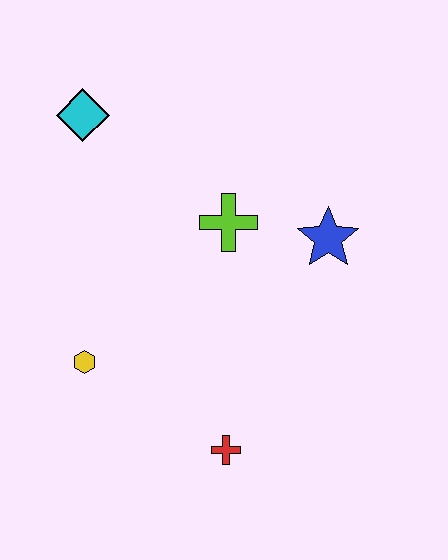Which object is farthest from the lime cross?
The red cross is farthest from the lime cross.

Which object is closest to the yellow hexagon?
The red cross is closest to the yellow hexagon.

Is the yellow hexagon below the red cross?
No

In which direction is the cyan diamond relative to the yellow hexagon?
The cyan diamond is above the yellow hexagon.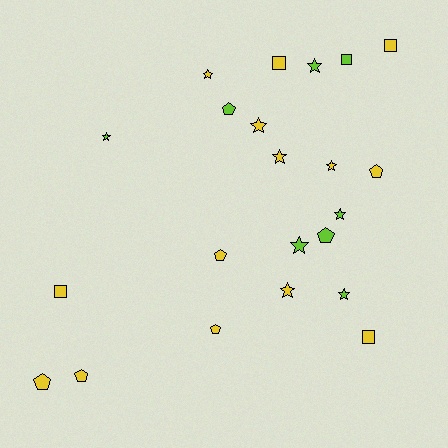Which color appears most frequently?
Yellow, with 14 objects.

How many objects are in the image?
There are 22 objects.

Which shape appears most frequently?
Star, with 10 objects.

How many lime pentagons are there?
There are 2 lime pentagons.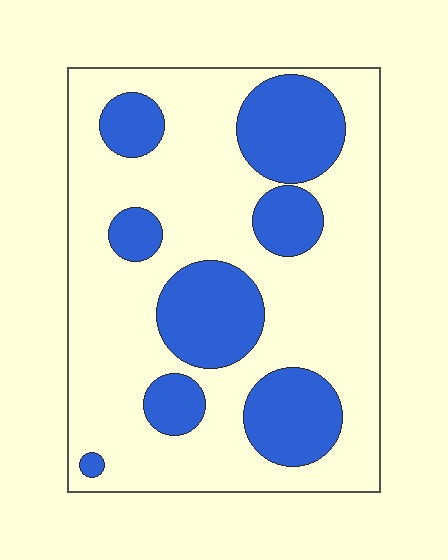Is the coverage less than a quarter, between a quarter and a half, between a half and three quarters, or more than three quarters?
Between a quarter and a half.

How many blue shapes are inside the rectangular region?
8.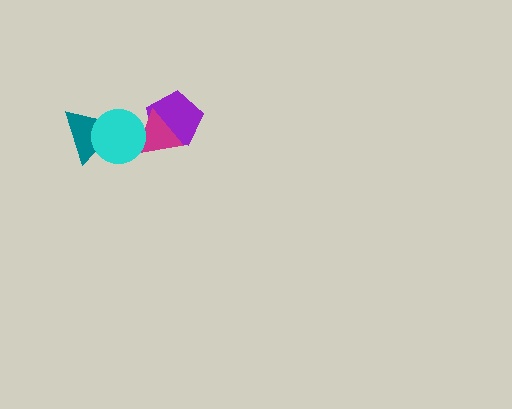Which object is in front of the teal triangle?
The cyan circle is in front of the teal triangle.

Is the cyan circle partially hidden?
No, no other shape covers it.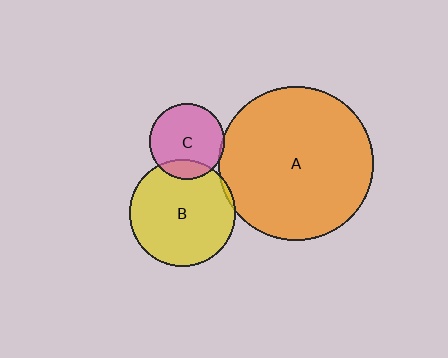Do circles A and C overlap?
Yes.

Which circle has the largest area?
Circle A (orange).